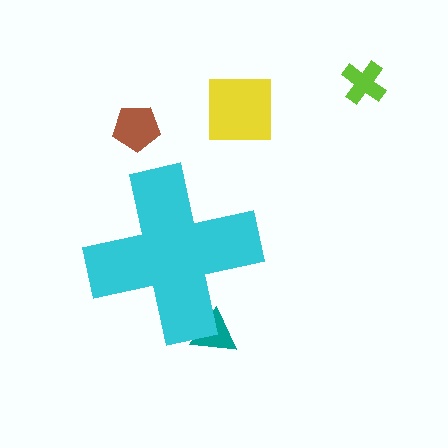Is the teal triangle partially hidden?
Yes, the teal triangle is partially hidden behind the cyan cross.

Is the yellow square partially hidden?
No, the yellow square is fully visible.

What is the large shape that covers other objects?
A cyan cross.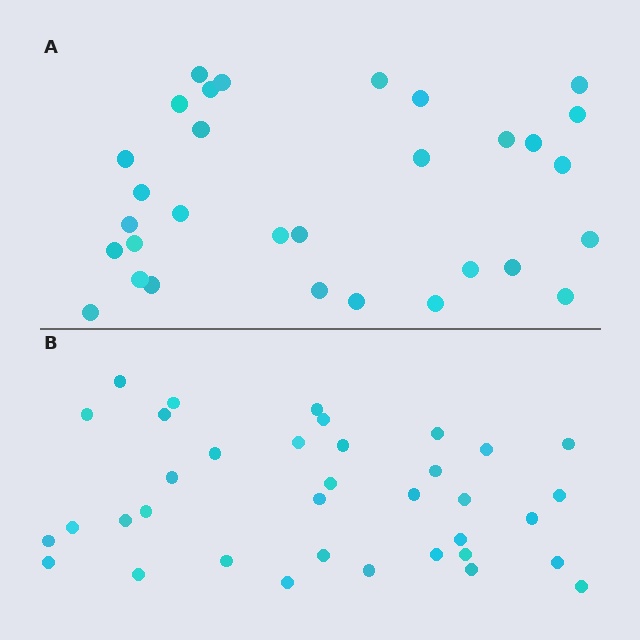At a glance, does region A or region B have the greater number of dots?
Region B (the bottom region) has more dots.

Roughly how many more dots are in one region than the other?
Region B has about 5 more dots than region A.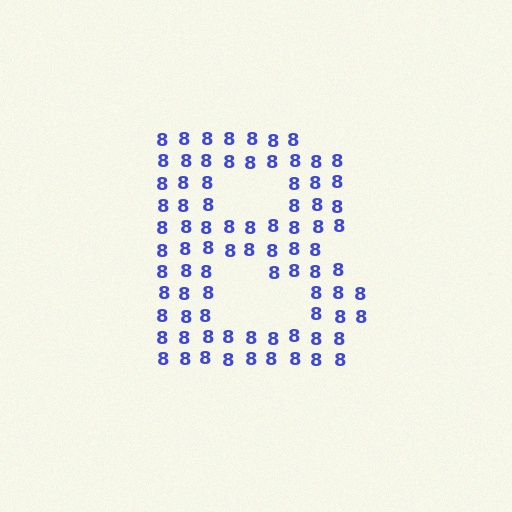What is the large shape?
The large shape is the letter B.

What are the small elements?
The small elements are digit 8's.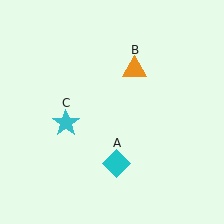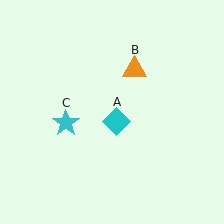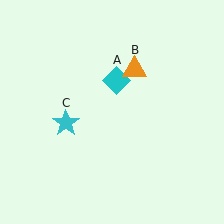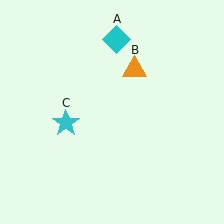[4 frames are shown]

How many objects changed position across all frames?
1 object changed position: cyan diamond (object A).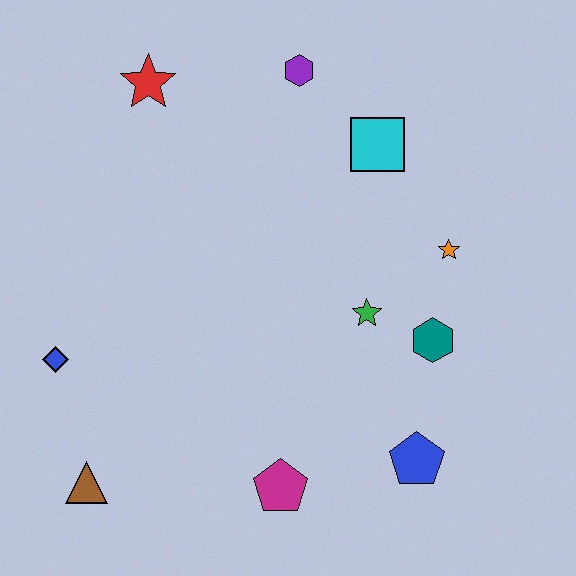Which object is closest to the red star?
The purple hexagon is closest to the red star.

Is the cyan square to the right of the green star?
Yes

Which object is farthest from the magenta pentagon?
The red star is farthest from the magenta pentagon.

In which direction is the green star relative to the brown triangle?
The green star is to the right of the brown triangle.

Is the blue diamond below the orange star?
Yes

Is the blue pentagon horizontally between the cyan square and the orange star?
Yes